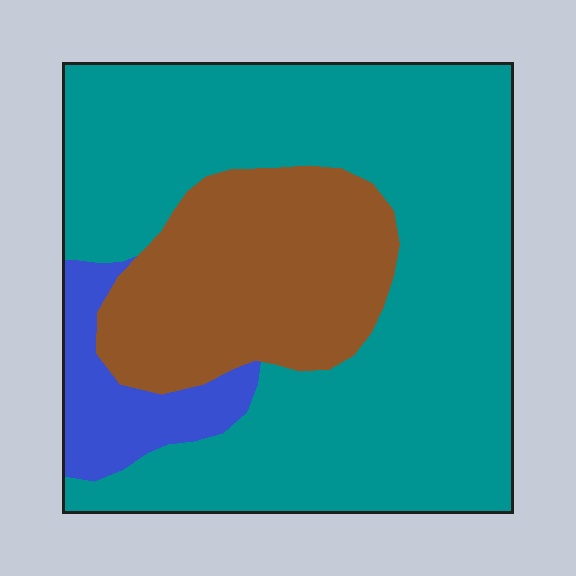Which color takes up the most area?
Teal, at roughly 65%.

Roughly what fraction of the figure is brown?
Brown takes up about one quarter (1/4) of the figure.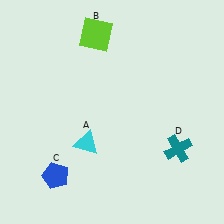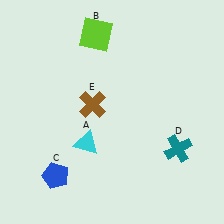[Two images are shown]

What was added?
A brown cross (E) was added in Image 2.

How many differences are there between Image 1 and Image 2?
There is 1 difference between the two images.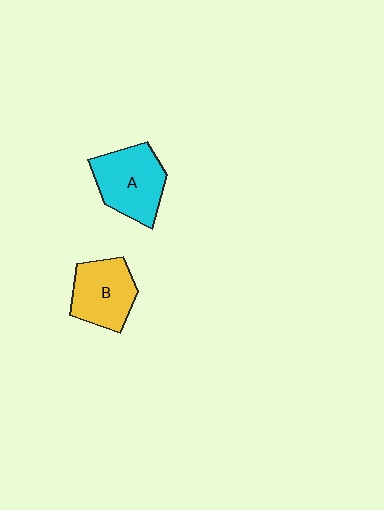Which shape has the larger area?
Shape A (cyan).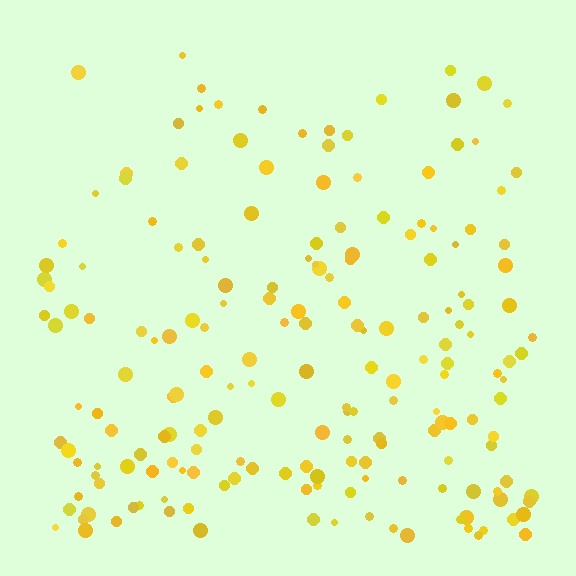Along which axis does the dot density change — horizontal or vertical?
Vertical.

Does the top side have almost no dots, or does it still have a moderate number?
Still a moderate number, just noticeably fewer than the bottom.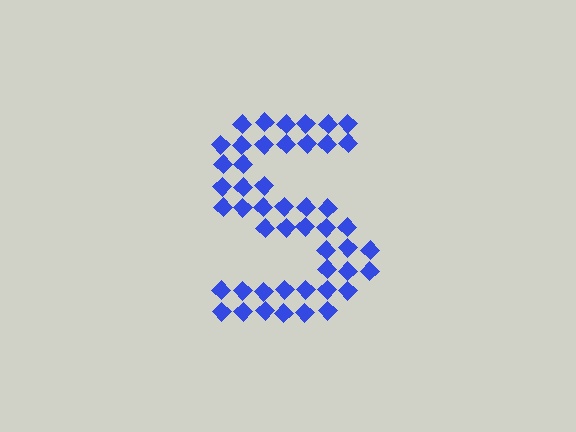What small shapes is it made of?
It is made of small diamonds.